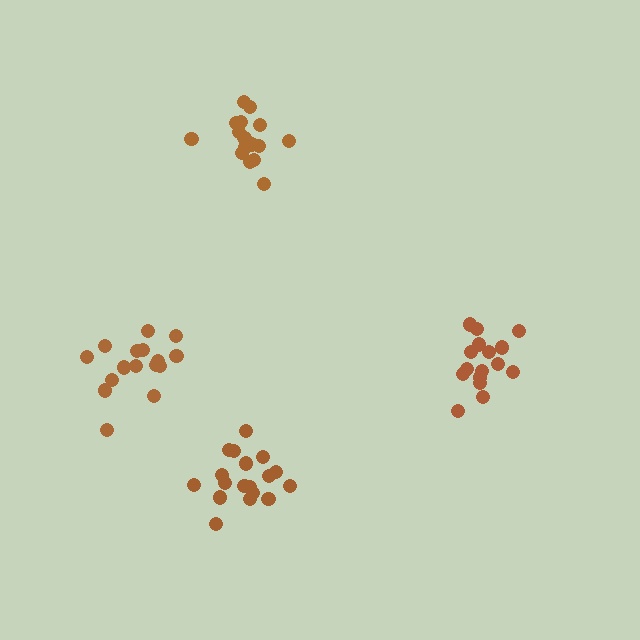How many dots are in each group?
Group 1: 16 dots, Group 2: 18 dots, Group 3: 16 dots, Group 4: 16 dots (66 total).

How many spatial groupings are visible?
There are 4 spatial groupings.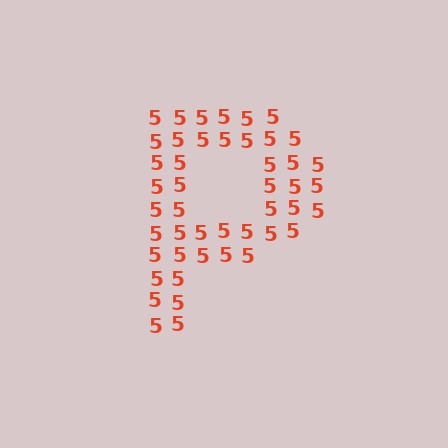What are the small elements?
The small elements are digit 5's.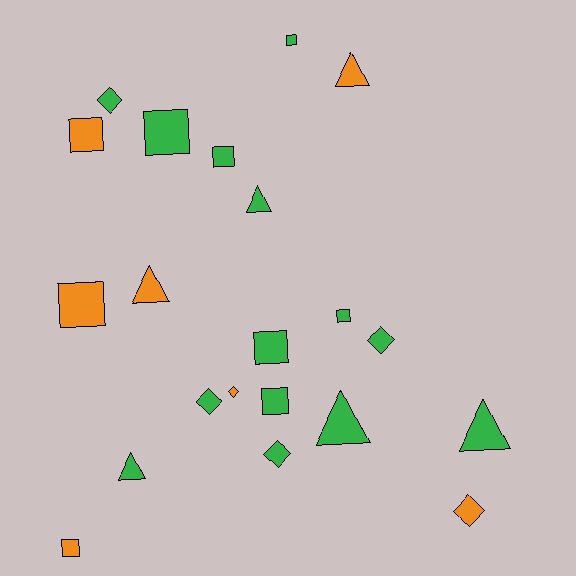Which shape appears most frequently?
Square, with 9 objects.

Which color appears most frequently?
Green, with 14 objects.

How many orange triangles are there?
There are 2 orange triangles.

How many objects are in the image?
There are 21 objects.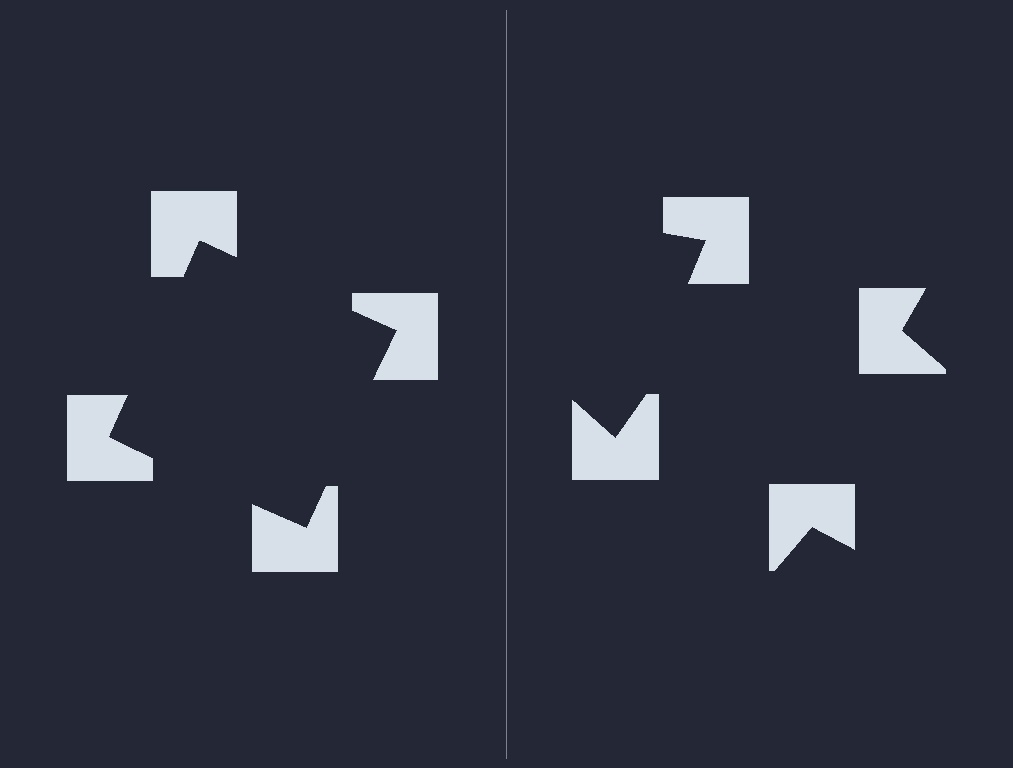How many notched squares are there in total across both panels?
8 — 4 on each side.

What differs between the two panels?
The notched squares are positioned identically on both sides; only the wedge orientations differ. On the left they align to a square; on the right they are misaligned.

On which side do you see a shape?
An illusory square appears on the left side. On the right side the wedge cuts are rotated, so no coherent shape forms.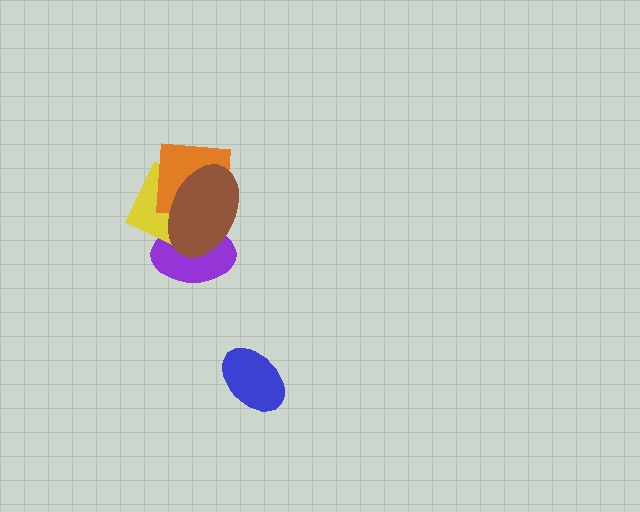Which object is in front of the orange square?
The brown ellipse is in front of the orange square.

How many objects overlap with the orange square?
3 objects overlap with the orange square.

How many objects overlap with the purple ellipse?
3 objects overlap with the purple ellipse.